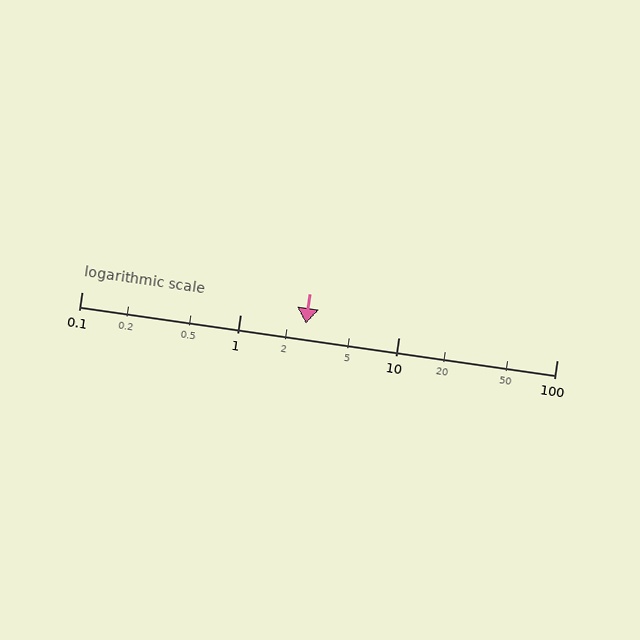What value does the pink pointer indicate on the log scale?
The pointer indicates approximately 2.6.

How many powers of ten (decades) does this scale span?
The scale spans 3 decades, from 0.1 to 100.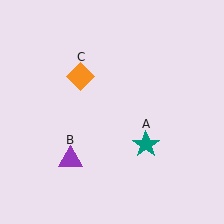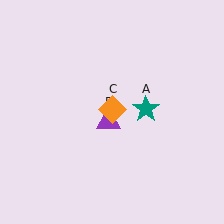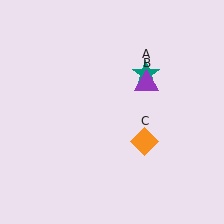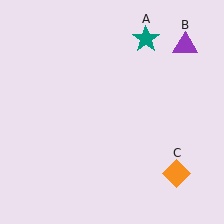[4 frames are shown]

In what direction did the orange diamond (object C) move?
The orange diamond (object C) moved down and to the right.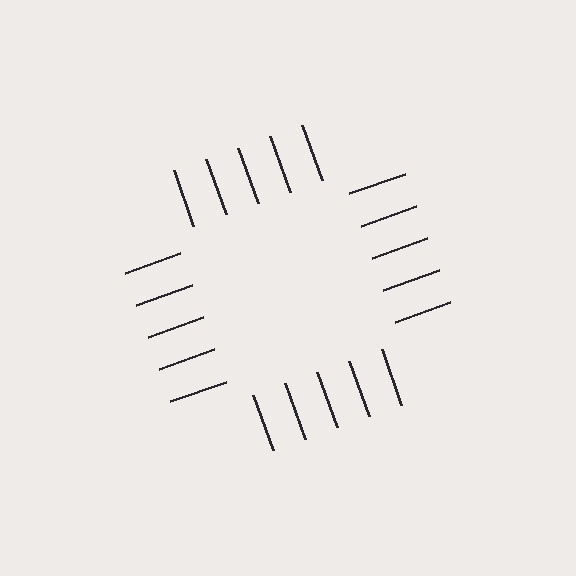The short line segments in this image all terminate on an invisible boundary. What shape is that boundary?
An illusory square — the line segments terminate on its edges but no continuous stroke is drawn.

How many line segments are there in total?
20 — 5 along each of the 4 edges.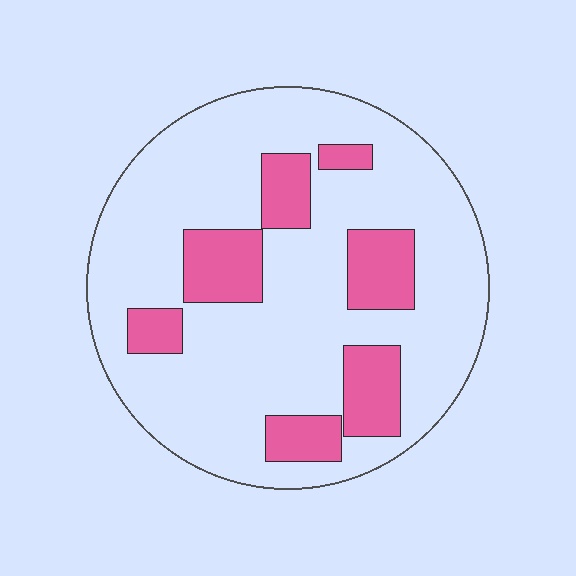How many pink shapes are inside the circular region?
7.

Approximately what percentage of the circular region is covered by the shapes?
Approximately 20%.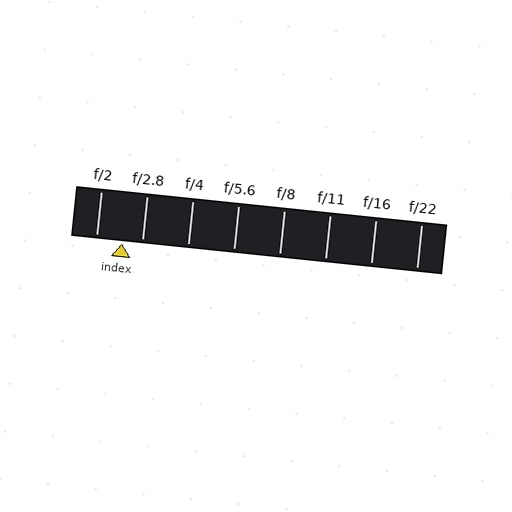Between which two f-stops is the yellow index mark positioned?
The index mark is between f/2 and f/2.8.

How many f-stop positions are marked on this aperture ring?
There are 8 f-stop positions marked.